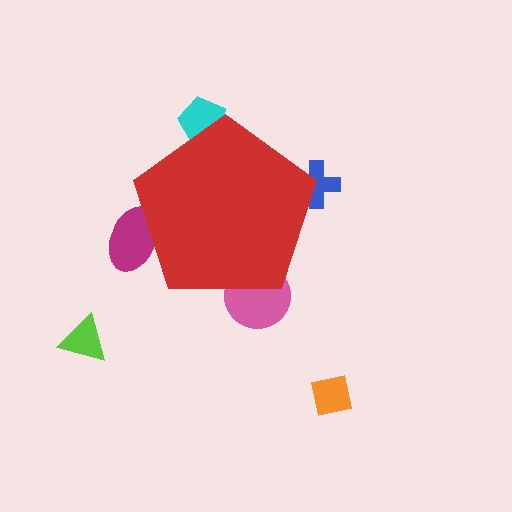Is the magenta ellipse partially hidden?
Yes, the magenta ellipse is partially hidden behind the red pentagon.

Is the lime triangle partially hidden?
No, the lime triangle is fully visible.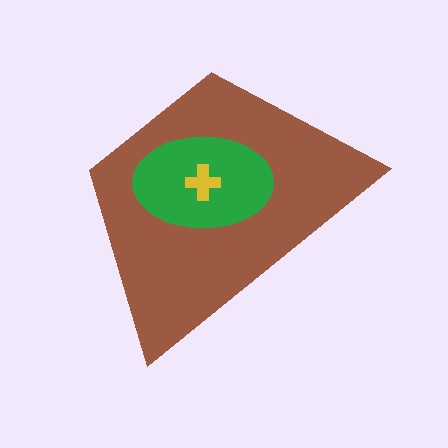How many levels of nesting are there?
3.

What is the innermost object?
The yellow cross.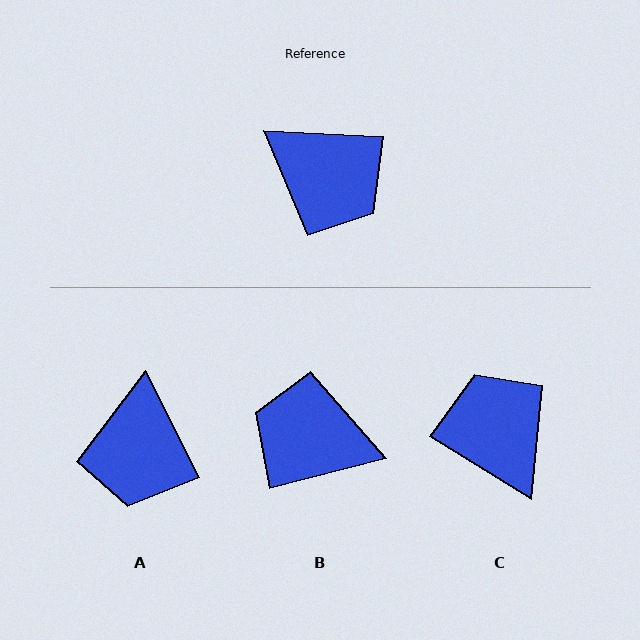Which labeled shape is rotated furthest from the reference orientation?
B, about 162 degrees away.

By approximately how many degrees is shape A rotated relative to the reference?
Approximately 60 degrees clockwise.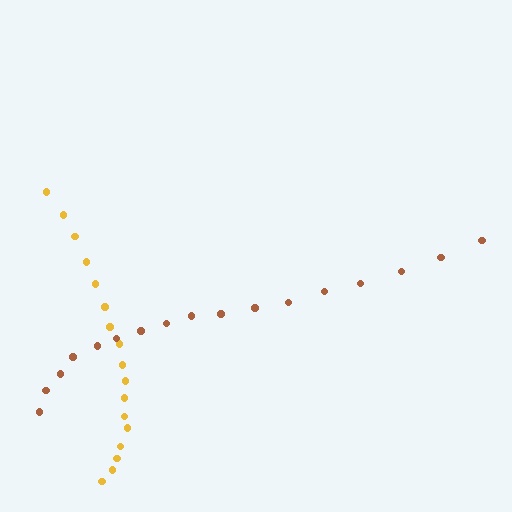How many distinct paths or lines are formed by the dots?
There are 2 distinct paths.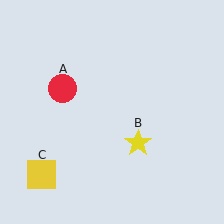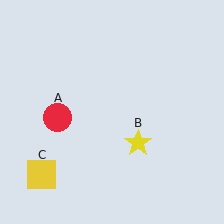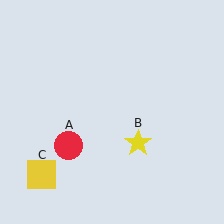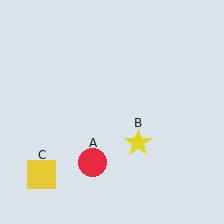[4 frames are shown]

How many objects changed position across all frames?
1 object changed position: red circle (object A).